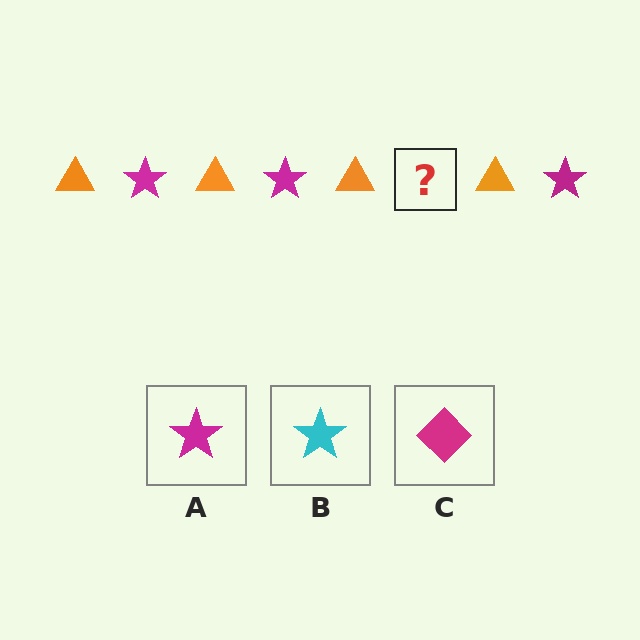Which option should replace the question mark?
Option A.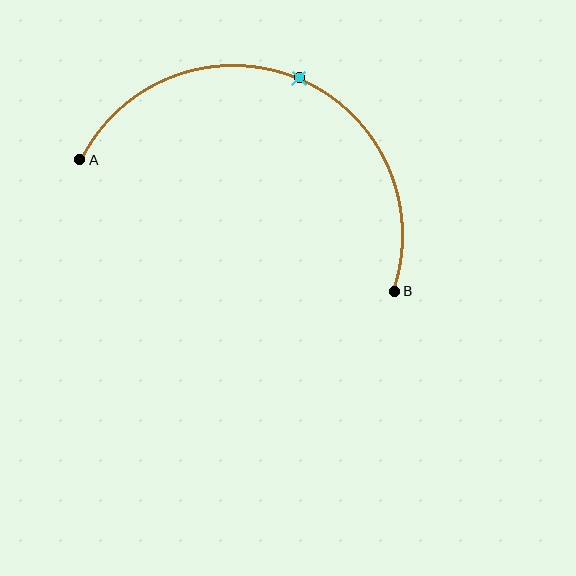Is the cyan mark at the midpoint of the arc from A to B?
Yes. The cyan mark lies on the arc at equal arc-length from both A and B — it is the arc midpoint.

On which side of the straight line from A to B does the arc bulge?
The arc bulges above the straight line connecting A and B.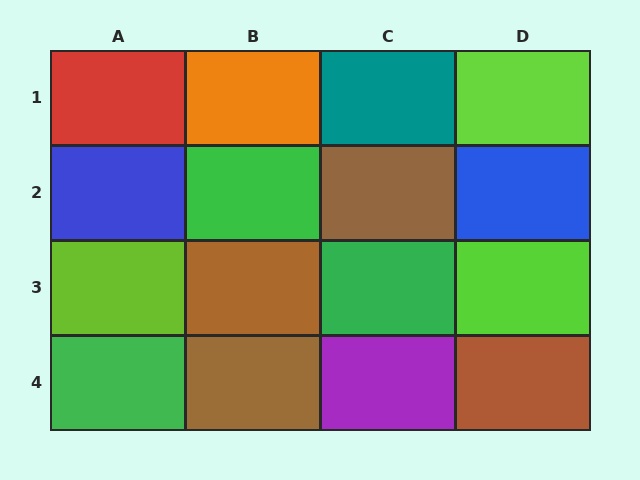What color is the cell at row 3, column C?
Green.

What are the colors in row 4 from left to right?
Green, brown, purple, brown.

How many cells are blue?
2 cells are blue.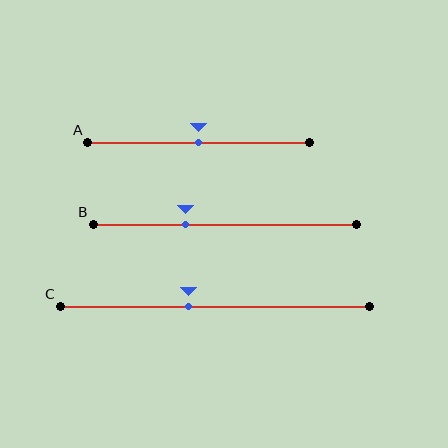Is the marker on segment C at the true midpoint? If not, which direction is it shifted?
No, the marker on segment C is shifted to the left by about 9% of the segment length.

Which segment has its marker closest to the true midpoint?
Segment A has its marker closest to the true midpoint.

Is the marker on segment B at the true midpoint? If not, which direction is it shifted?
No, the marker on segment B is shifted to the left by about 15% of the segment length.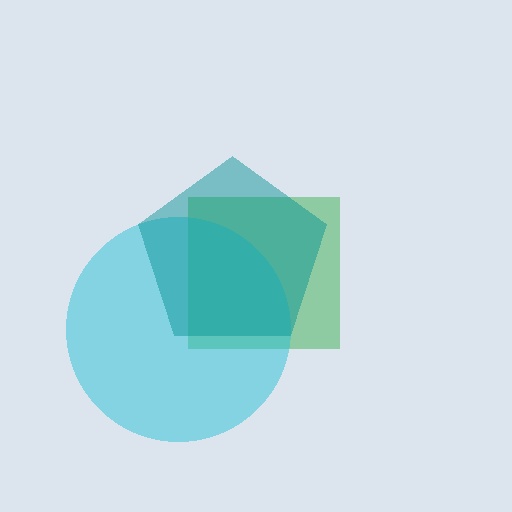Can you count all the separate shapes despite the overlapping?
Yes, there are 3 separate shapes.